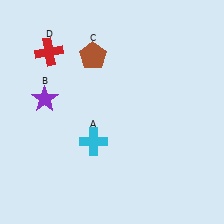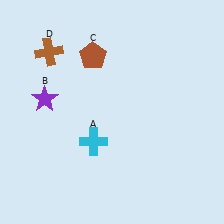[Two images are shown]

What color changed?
The cross (D) changed from red in Image 1 to brown in Image 2.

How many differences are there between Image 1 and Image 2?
There is 1 difference between the two images.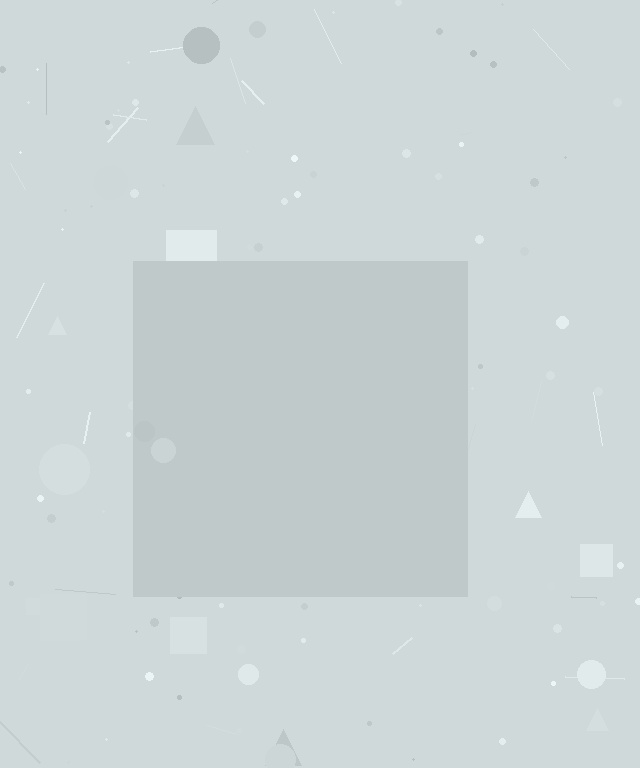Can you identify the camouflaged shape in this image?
The camouflaged shape is a square.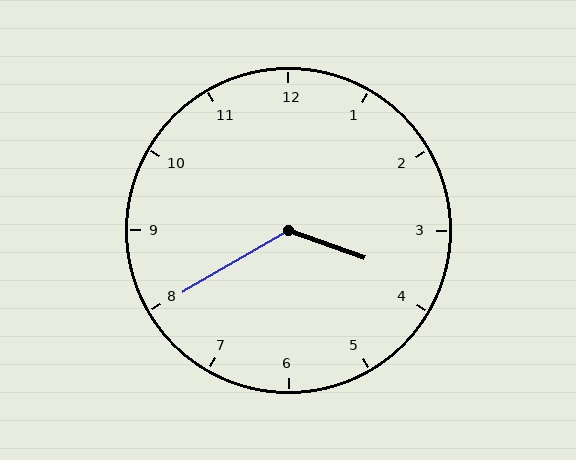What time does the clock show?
3:40.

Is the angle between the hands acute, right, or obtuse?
It is obtuse.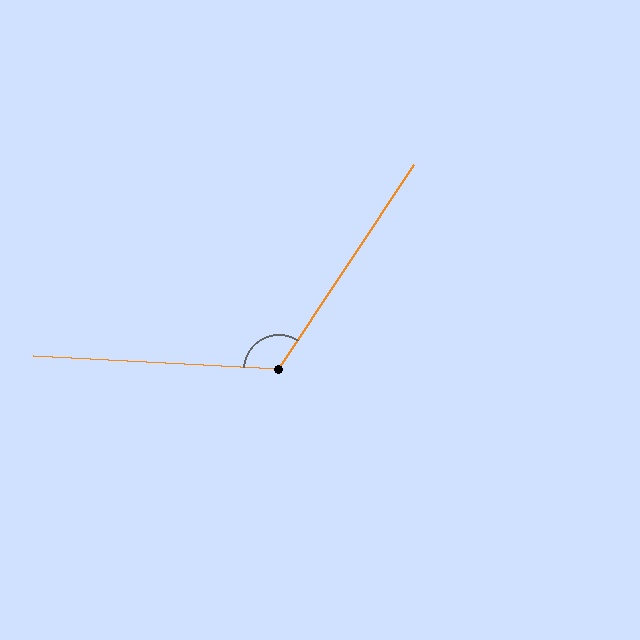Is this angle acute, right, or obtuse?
It is obtuse.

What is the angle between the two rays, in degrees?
Approximately 120 degrees.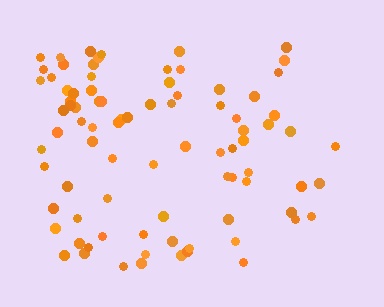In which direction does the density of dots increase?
From right to left, with the left side densest.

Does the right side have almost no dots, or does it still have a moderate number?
Still a moderate number, just noticeably fewer than the left.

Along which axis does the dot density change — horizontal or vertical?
Horizontal.